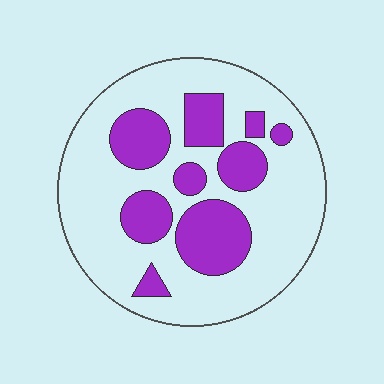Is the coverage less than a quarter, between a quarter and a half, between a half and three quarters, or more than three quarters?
Between a quarter and a half.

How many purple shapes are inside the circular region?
9.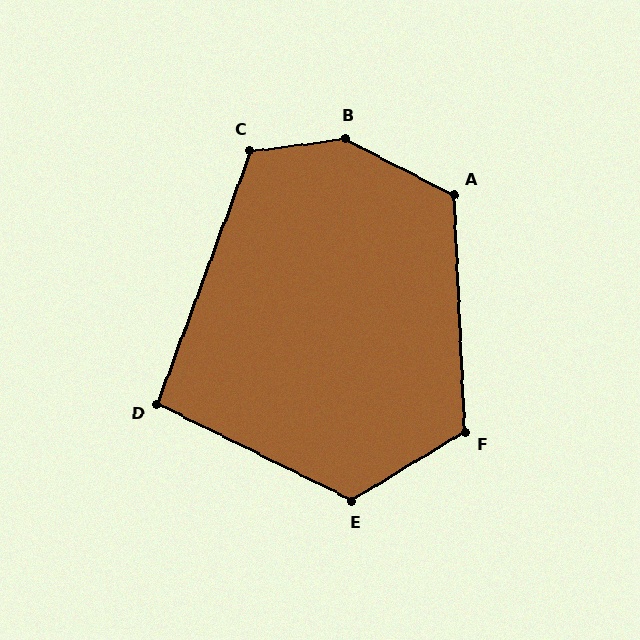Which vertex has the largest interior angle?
B, at approximately 145 degrees.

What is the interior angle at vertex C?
Approximately 117 degrees (obtuse).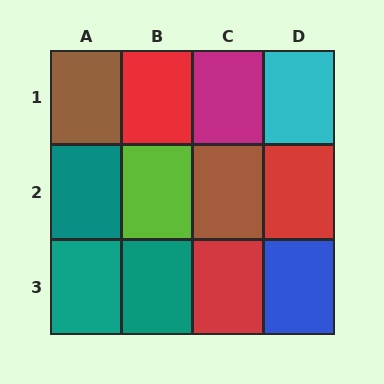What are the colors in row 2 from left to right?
Teal, lime, brown, red.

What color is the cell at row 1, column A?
Brown.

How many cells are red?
3 cells are red.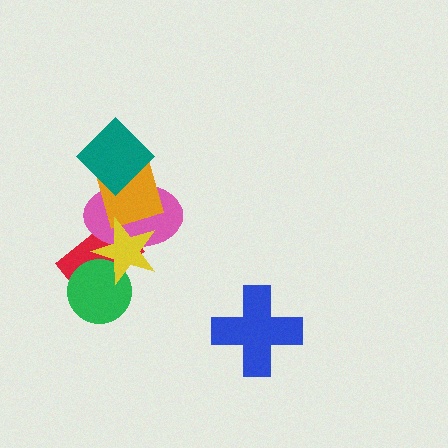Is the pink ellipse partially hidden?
Yes, it is partially covered by another shape.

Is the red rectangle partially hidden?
Yes, it is partially covered by another shape.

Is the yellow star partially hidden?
No, no other shape covers it.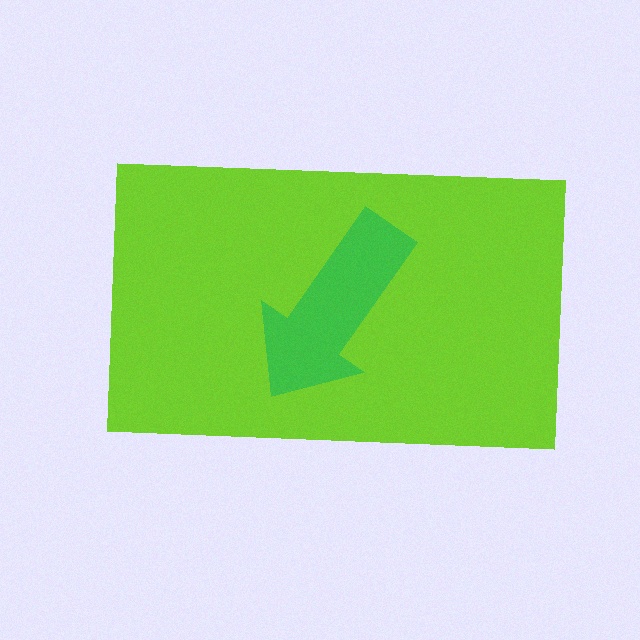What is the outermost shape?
The lime rectangle.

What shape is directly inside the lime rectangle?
The green arrow.